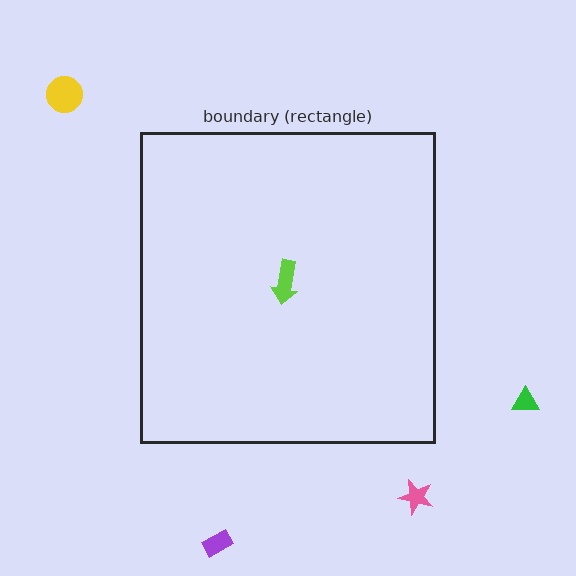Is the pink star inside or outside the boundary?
Outside.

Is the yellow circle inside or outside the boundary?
Outside.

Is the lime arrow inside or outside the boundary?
Inside.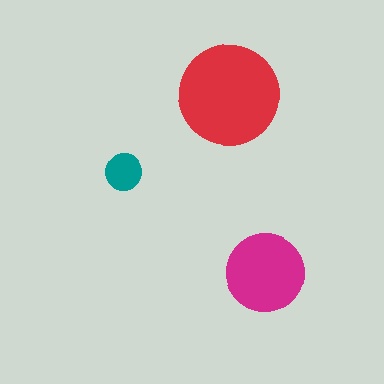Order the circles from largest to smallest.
the red one, the magenta one, the teal one.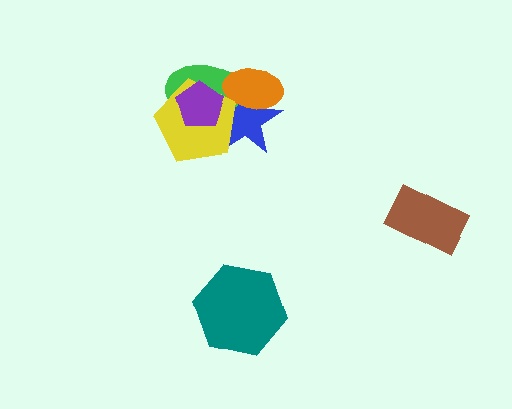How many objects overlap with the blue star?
4 objects overlap with the blue star.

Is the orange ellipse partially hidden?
Yes, it is partially covered by another shape.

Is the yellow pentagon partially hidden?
Yes, it is partially covered by another shape.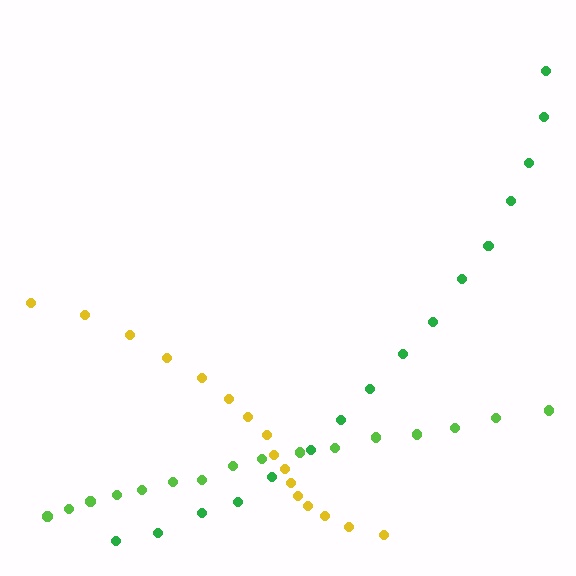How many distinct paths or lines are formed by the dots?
There are 3 distinct paths.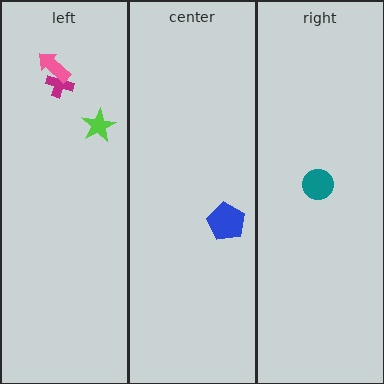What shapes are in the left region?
The magenta cross, the lime star, the pink arrow.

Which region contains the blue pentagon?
The center region.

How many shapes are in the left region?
3.